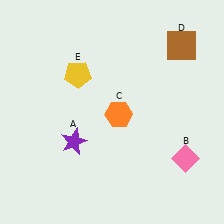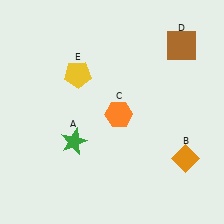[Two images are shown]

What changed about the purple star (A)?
In Image 1, A is purple. In Image 2, it changed to green.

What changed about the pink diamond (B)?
In Image 1, B is pink. In Image 2, it changed to orange.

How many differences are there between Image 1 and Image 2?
There are 2 differences between the two images.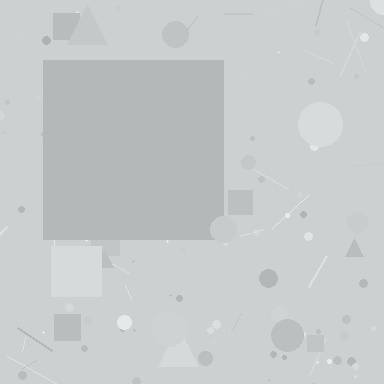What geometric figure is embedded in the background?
A square is embedded in the background.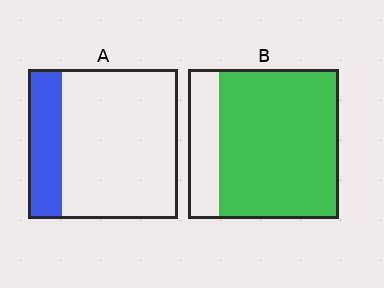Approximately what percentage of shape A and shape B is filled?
A is approximately 25% and B is approximately 80%.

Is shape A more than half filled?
No.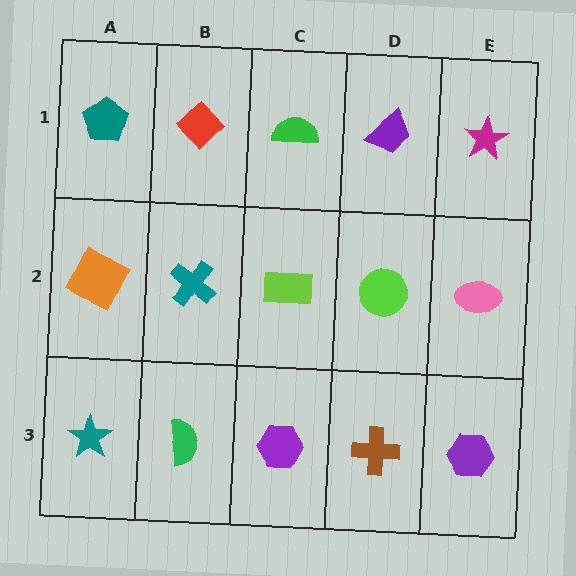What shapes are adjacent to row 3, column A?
An orange square (row 2, column A), a green semicircle (row 3, column B).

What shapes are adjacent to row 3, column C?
A lime rectangle (row 2, column C), a green semicircle (row 3, column B), a brown cross (row 3, column D).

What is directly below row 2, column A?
A teal star.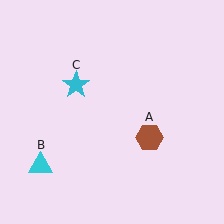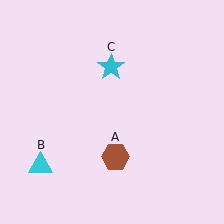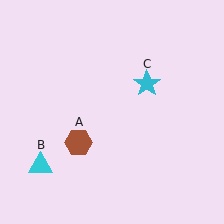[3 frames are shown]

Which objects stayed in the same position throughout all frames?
Cyan triangle (object B) remained stationary.